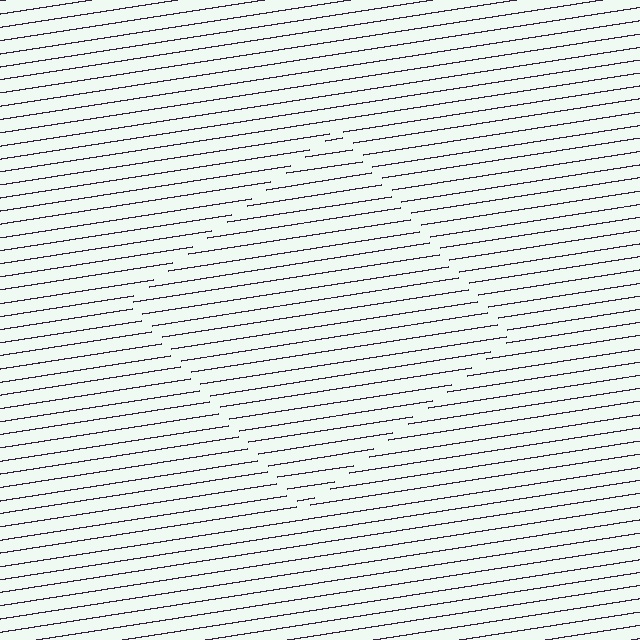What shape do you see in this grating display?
An illusory square. The interior of the shape contains the same grating, shifted by half a period — the contour is defined by the phase discontinuity where line-ends from the inner and outer gratings abut.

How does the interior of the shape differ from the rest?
The interior of the shape contains the same grating, shifted by half a period — the contour is defined by the phase discontinuity where line-ends from the inner and outer gratings abut.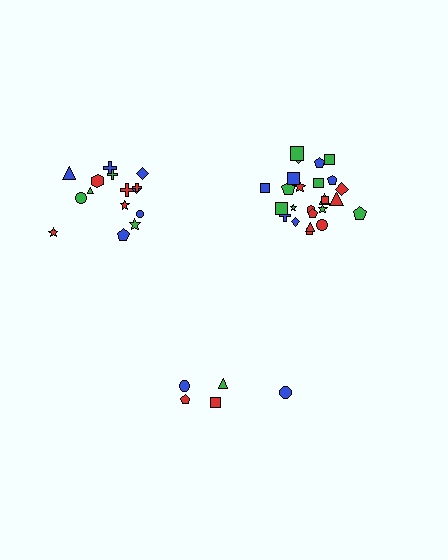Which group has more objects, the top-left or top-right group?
The top-right group.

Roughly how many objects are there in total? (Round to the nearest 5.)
Roughly 45 objects in total.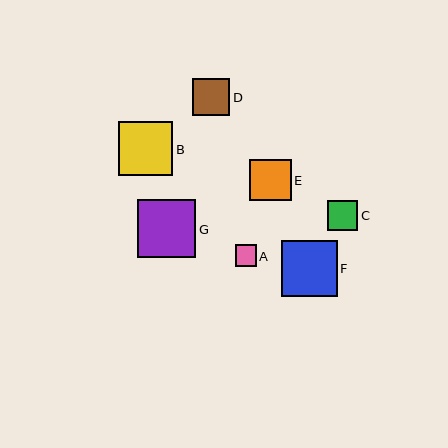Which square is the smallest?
Square A is the smallest with a size of approximately 21 pixels.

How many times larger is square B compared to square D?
Square B is approximately 1.5 times the size of square D.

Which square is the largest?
Square G is the largest with a size of approximately 58 pixels.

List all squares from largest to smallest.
From largest to smallest: G, F, B, E, D, C, A.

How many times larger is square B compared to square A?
Square B is approximately 2.5 times the size of square A.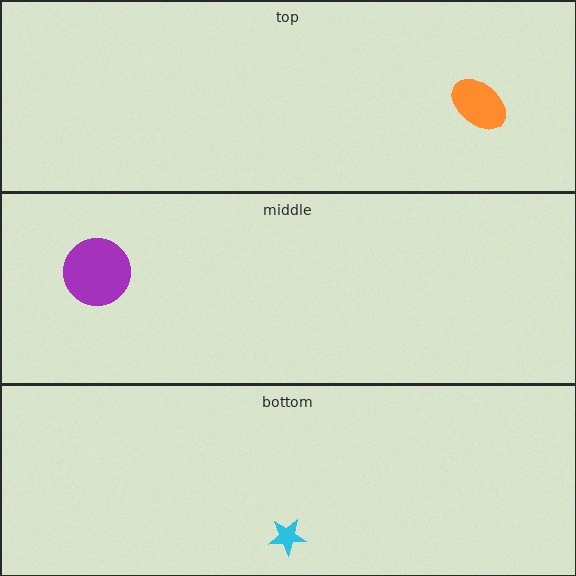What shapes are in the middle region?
The purple circle.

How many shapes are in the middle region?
1.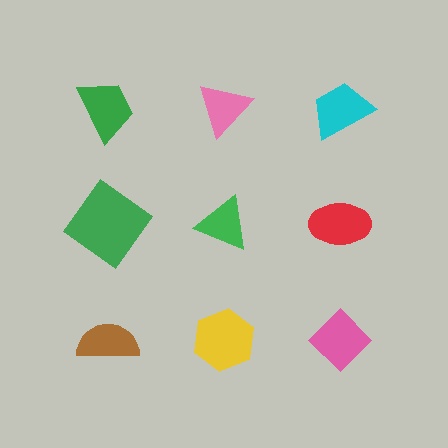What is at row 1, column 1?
A green trapezoid.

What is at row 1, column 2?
A pink triangle.